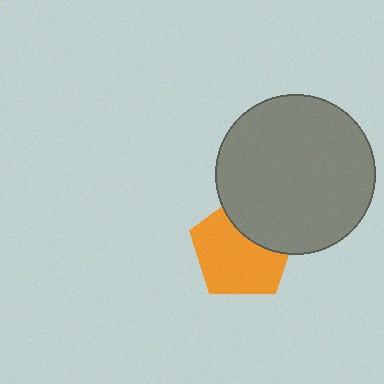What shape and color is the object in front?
The object in front is a gray circle.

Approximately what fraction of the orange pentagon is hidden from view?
Roughly 32% of the orange pentagon is hidden behind the gray circle.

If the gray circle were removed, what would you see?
You would see the complete orange pentagon.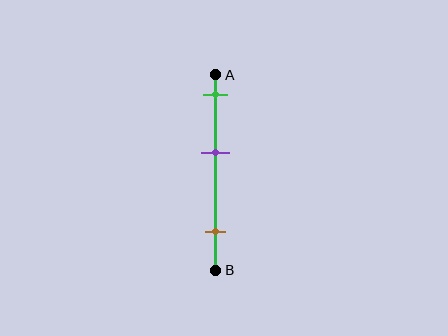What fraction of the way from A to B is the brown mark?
The brown mark is approximately 80% (0.8) of the way from A to B.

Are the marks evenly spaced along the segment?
Yes, the marks are approximately evenly spaced.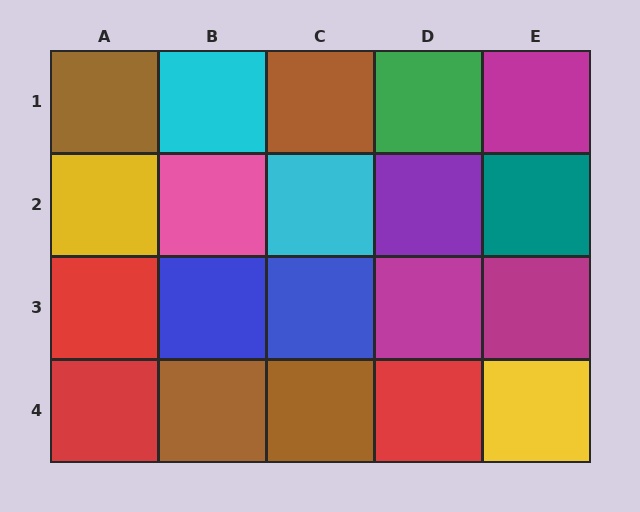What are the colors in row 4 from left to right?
Red, brown, brown, red, yellow.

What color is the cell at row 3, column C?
Blue.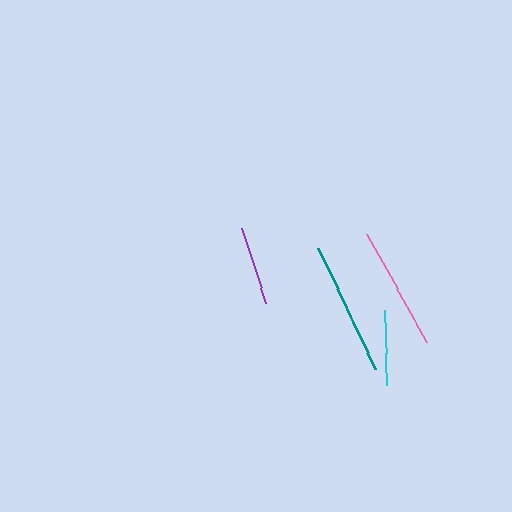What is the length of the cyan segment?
The cyan segment is approximately 74 pixels long.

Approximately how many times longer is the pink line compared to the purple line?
The pink line is approximately 1.6 times the length of the purple line.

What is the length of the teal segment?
The teal segment is approximately 135 pixels long.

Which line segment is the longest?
The teal line is the longest at approximately 135 pixels.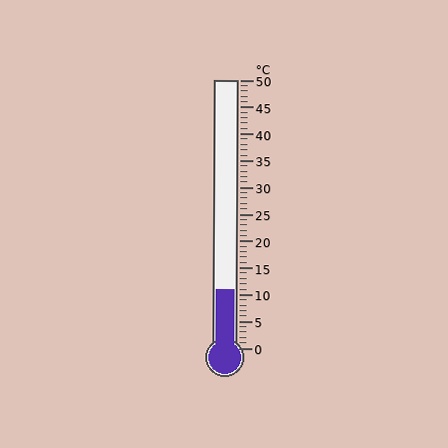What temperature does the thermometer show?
The thermometer shows approximately 11°C.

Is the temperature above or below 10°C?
The temperature is above 10°C.